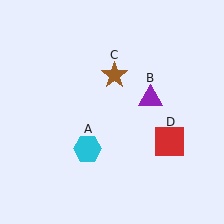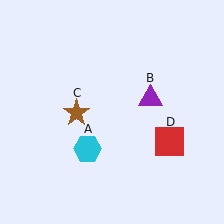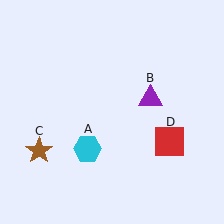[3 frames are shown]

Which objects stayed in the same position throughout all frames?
Cyan hexagon (object A) and purple triangle (object B) and red square (object D) remained stationary.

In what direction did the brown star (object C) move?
The brown star (object C) moved down and to the left.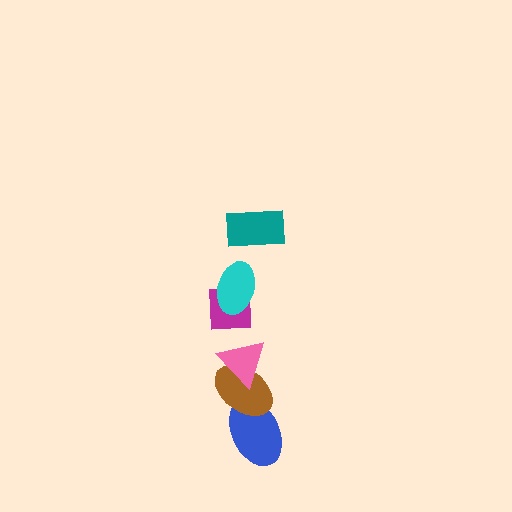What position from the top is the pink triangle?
The pink triangle is 4th from the top.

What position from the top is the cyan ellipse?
The cyan ellipse is 2nd from the top.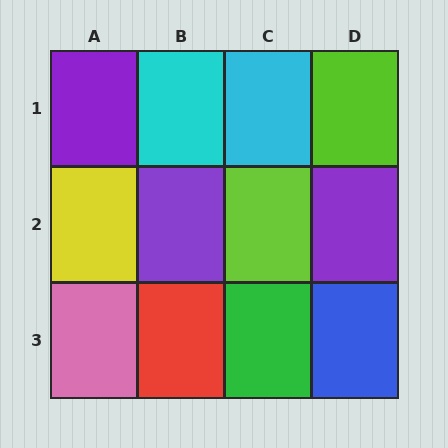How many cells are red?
1 cell is red.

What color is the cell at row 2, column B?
Purple.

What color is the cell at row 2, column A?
Yellow.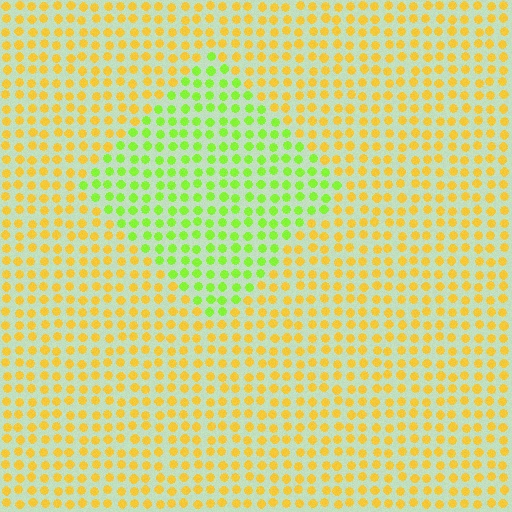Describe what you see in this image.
The image is filled with small yellow elements in a uniform arrangement. A diamond-shaped region is visible where the elements are tinted to a slightly different hue, forming a subtle color boundary.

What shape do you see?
I see a diamond.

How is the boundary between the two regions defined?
The boundary is defined purely by a slight shift in hue (about 50 degrees). Spacing, size, and orientation are identical on both sides.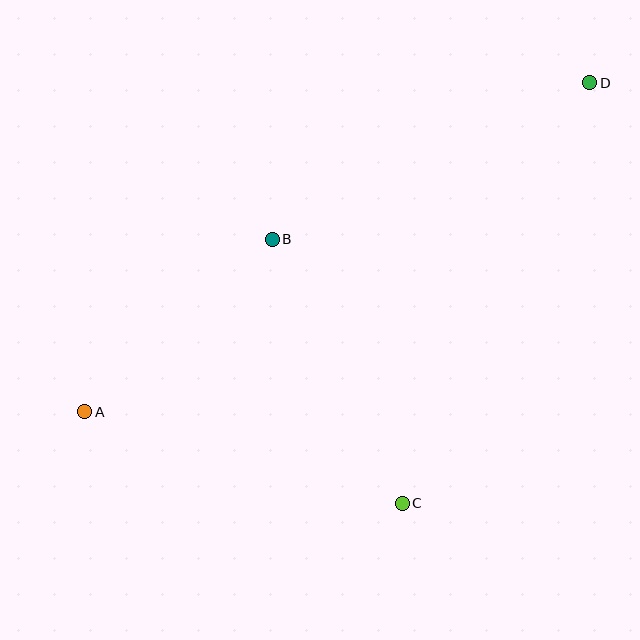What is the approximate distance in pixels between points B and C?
The distance between B and C is approximately 294 pixels.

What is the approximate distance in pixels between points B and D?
The distance between B and D is approximately 354 pixels.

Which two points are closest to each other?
Points A and B are closest to each other.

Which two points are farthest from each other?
Points A and D are farthest from each other.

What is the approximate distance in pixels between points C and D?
The distance between C and D is approximately 460 pixels.